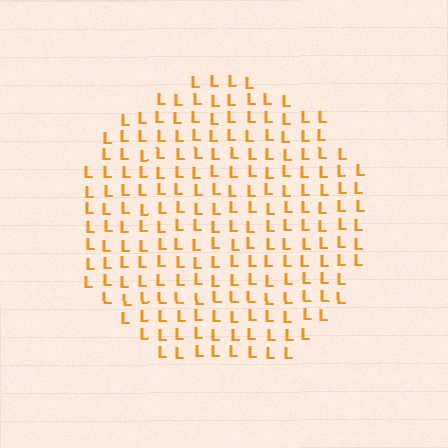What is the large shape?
The large shape is a circle.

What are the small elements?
The small elements are letter L's.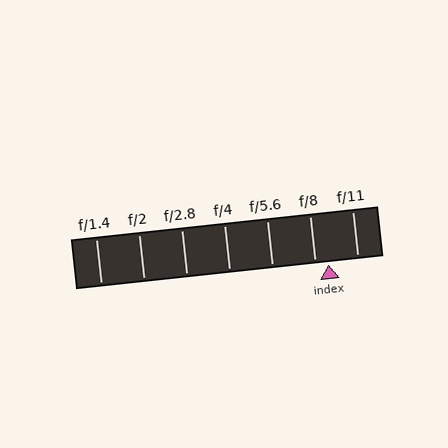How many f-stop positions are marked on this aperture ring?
There are 7 f-stop positions marked.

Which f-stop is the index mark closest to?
The index mark is closest to f/8.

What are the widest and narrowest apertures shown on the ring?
The widest aperture shown is f/1.4 and the narrowest is f/11.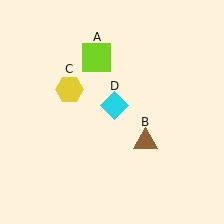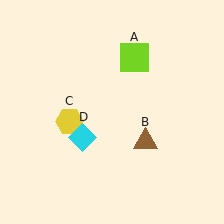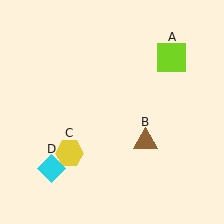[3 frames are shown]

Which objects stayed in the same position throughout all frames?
Brown triangle (object B) remained stationary.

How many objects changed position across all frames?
3 objects changed position: lime square (object A), yellow hexagon (object C), cyan diamond (object D).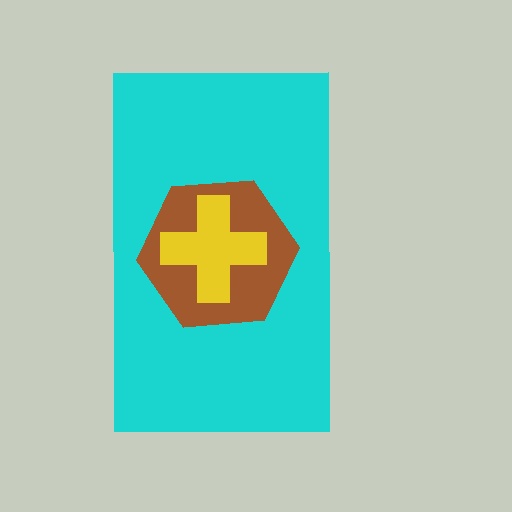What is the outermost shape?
The cyan rectangle.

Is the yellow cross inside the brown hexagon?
Yes.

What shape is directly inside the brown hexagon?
The yellow cross.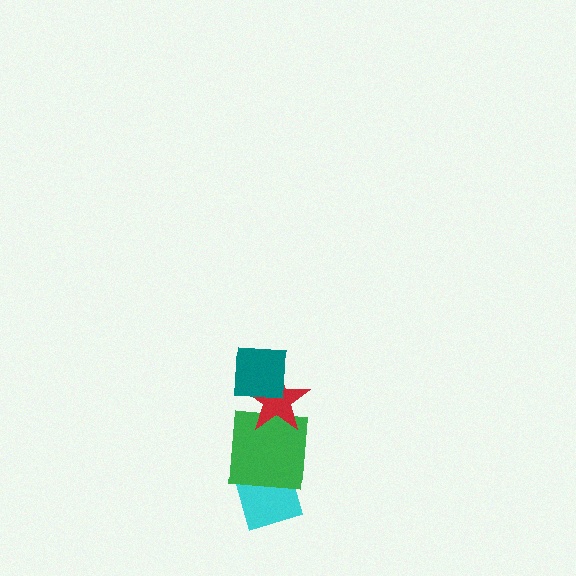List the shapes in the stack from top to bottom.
From top to bottom: the teal square, the red star, the green square, the cyan diamond.